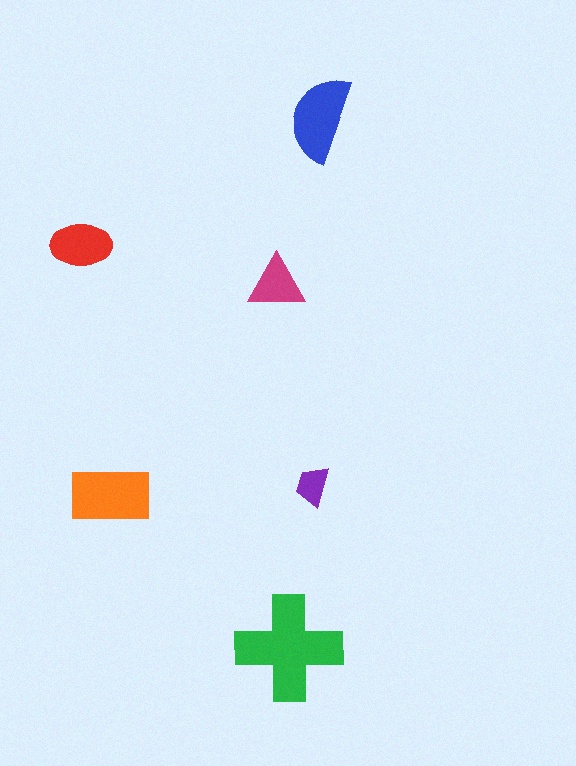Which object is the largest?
The green cross.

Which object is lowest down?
The green cross is bottommost.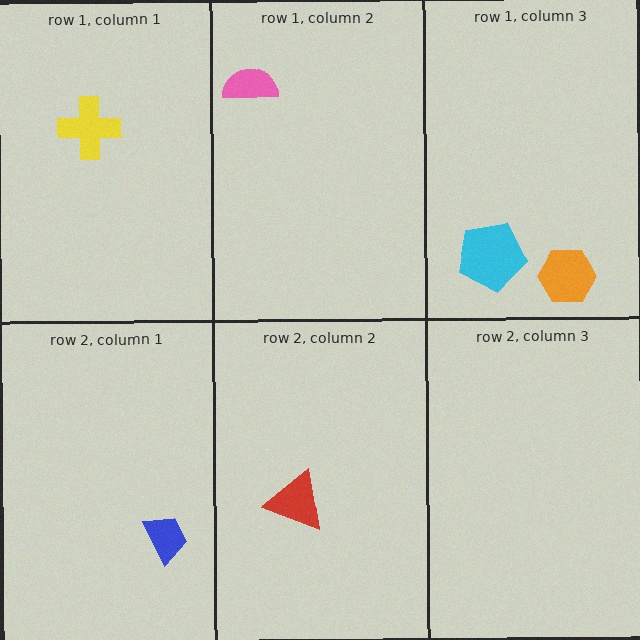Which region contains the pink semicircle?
The row 1, column 2 region.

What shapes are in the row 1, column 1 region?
The yellow cross.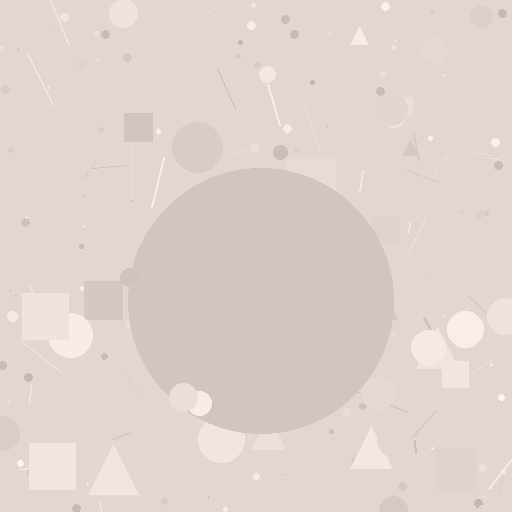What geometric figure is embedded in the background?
A circle is embedded in the background.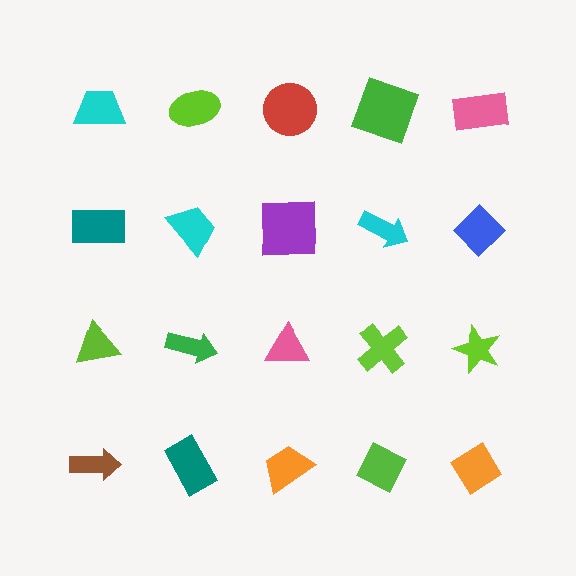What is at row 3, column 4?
A lime cross.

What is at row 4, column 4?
A lime diamond.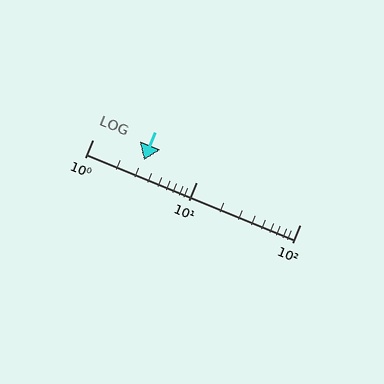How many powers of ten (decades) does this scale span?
The scale spans 2 decades, from 1 to 100.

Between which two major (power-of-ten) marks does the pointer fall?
The pointer is between 1 and 10.